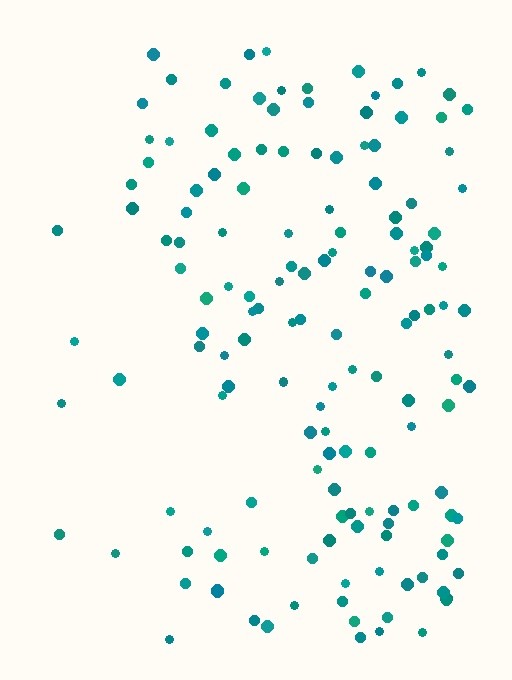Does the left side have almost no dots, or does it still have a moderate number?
Still a moderate number, just noticeably fewer than the right.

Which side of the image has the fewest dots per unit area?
The left.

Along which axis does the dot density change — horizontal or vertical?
Horizontal.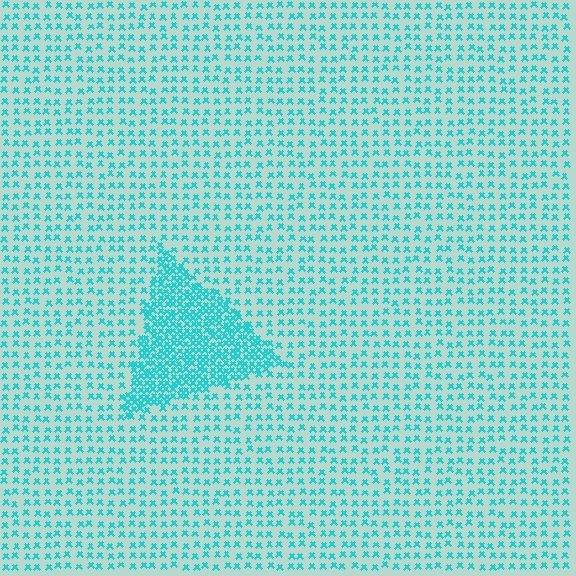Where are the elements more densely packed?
The elements are more densely packed inside the triangle boundary.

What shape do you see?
I see a triangle.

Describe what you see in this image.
The image contains small cyan elements arranged at two different densities. A triangle-shaped region is visible where the elements are more densely packed than the surrounding area.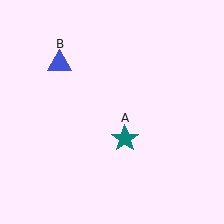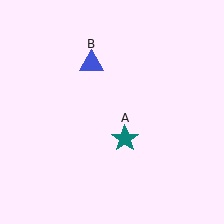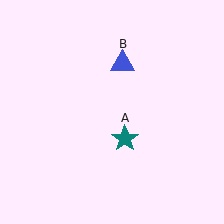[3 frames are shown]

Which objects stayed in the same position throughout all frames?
Teal star (object A) remained stationary.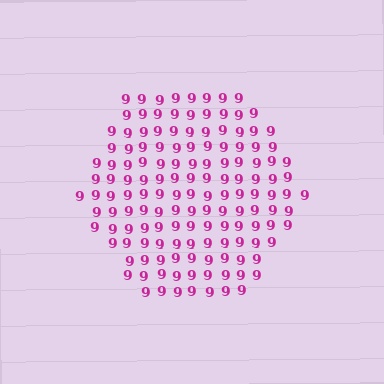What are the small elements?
The small elements are digit 9's.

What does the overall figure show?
The overall figure shows a hexagon.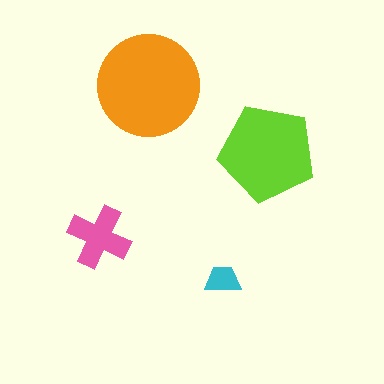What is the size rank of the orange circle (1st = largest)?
1st.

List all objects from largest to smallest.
The orange circle, the lime pentagon, the pink cross, the cyan trapezoid.